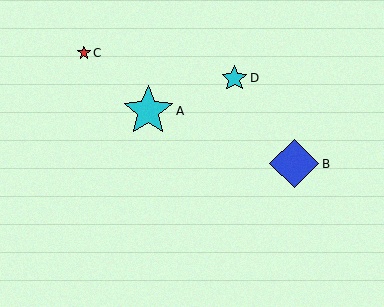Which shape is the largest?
The cyan star (labeled A) is the largest.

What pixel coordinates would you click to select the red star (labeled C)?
Click at (84, 53) to select the red star C.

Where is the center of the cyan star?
The center of the cyan star is at (234, 78).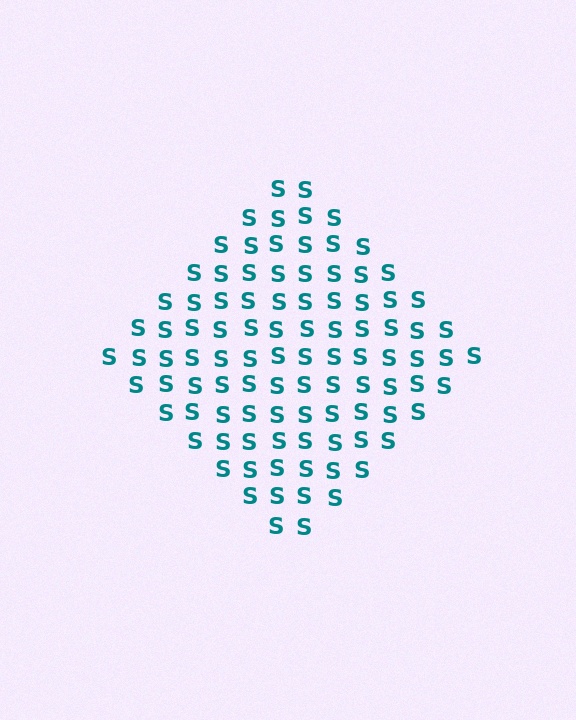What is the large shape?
The large shape is a diamond.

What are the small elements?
The small elements are letter S's.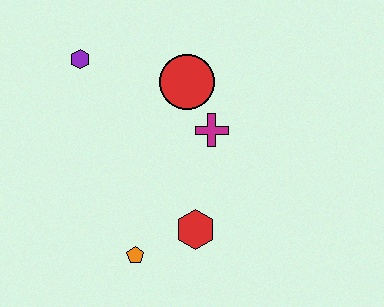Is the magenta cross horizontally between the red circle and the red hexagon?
No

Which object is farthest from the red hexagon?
The purple hexagon is farthest from the red hexagon.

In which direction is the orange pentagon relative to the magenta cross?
The orange pentagon is below the magenta cross.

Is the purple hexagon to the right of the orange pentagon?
No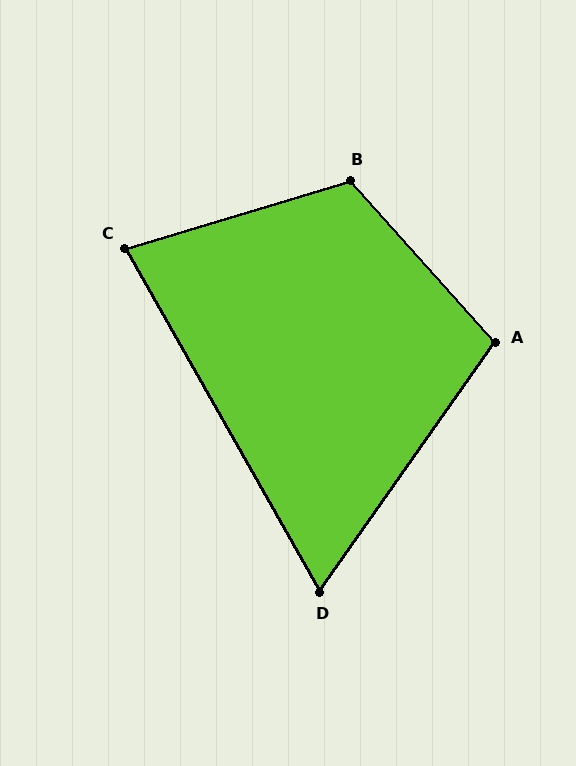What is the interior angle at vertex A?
Approximately 103 degrees (obtuse).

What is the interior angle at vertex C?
Approximately 77 degrees (acute).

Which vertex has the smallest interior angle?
D, at approximately 65 degrees.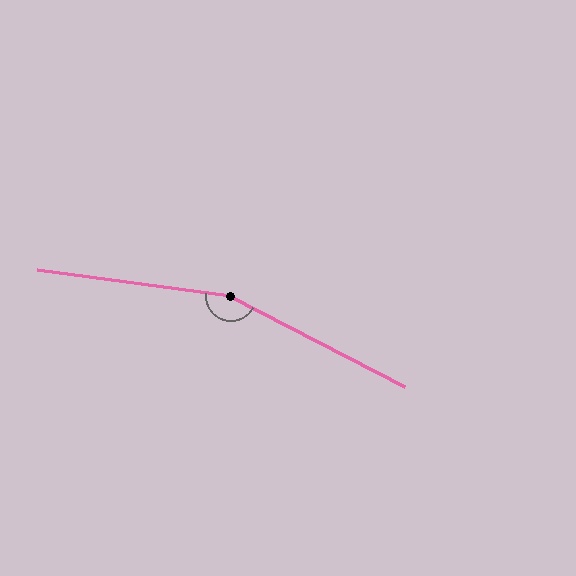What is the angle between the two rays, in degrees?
Approximately 160 degrees.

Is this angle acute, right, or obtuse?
It is obtuse.